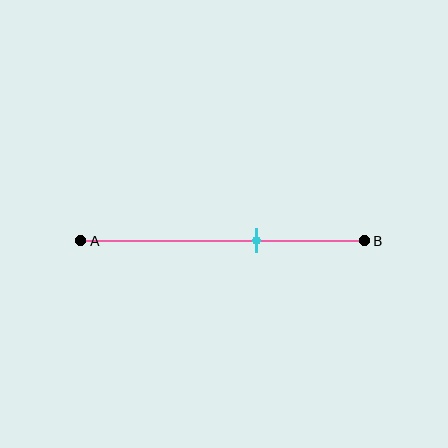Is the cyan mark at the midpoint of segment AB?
No, the mark is at about 60% from A, not at the 50% midpoint.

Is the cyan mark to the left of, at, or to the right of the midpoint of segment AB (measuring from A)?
The cyan mark is to the right of the midpoint of segment AB.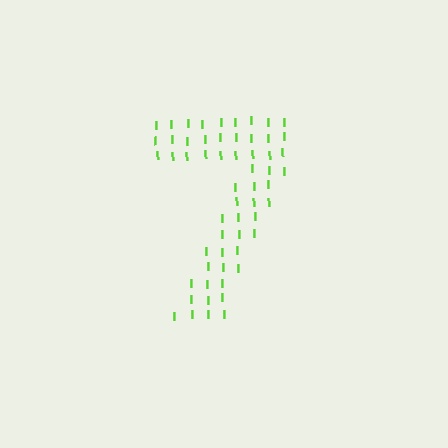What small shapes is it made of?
It is made of small letter I's.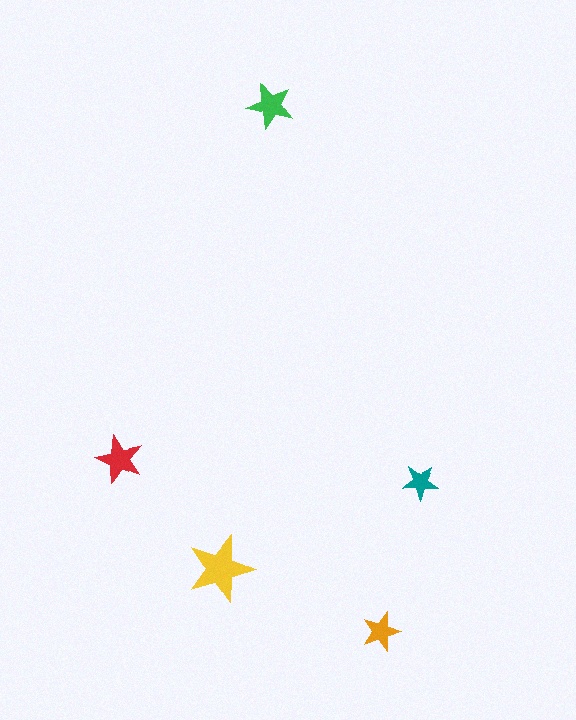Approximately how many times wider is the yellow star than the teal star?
About 2 times wider.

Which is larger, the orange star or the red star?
The red one.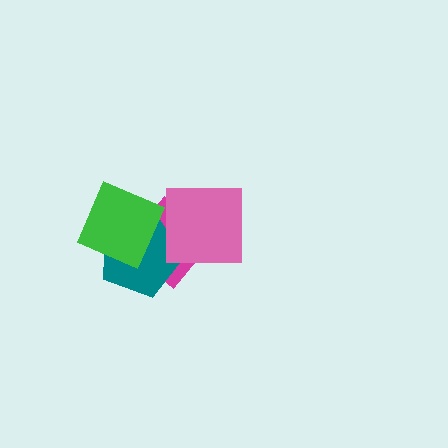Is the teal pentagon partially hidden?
Yes, it is partially covered by another shape.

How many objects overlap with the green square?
2 objects overlap with the green square.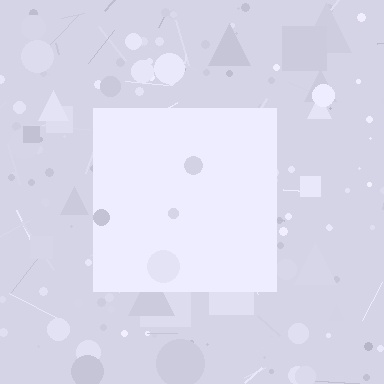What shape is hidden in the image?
A square is hidden in the image.